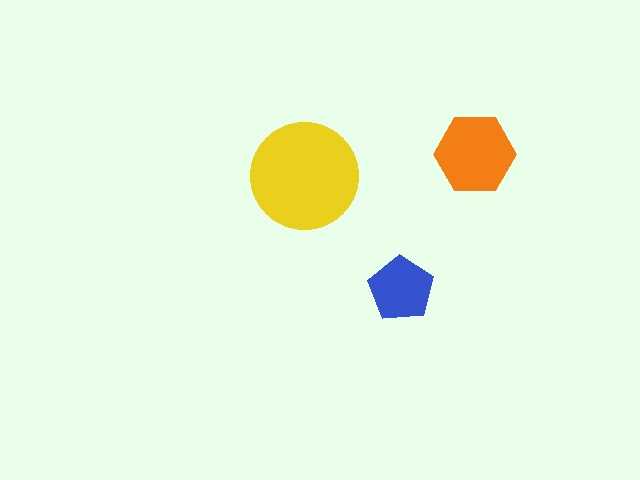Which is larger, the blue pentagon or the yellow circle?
The yellow circle.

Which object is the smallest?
The blue pentagon.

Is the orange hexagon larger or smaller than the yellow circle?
Smaller.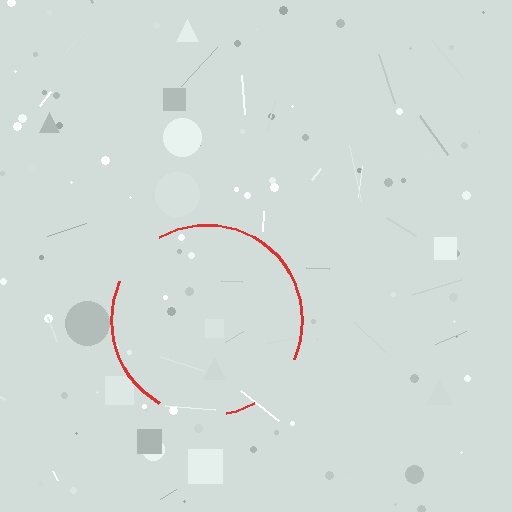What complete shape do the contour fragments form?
The contour fragments form a circle.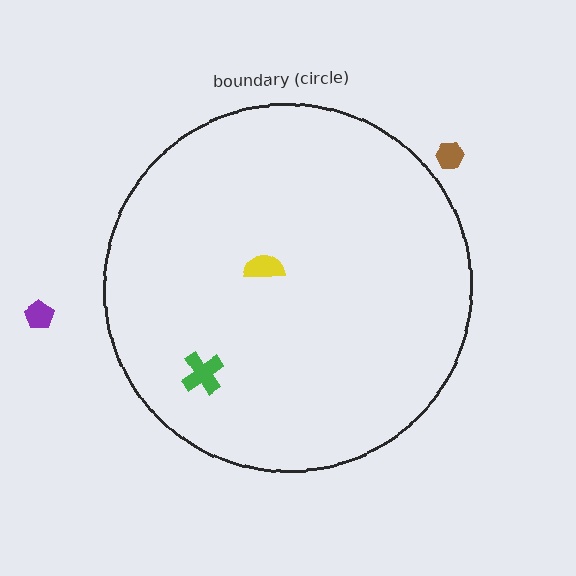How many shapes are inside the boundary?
2 inside, 2 outside.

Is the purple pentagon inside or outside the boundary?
Outside.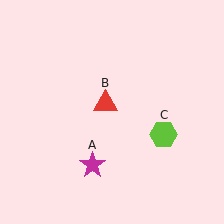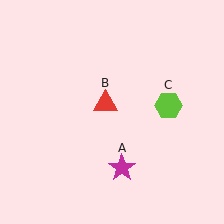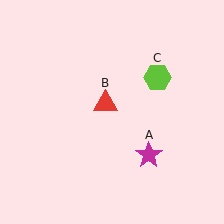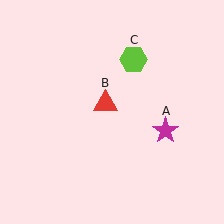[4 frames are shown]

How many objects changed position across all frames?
2 objects changed position: magenta star (object A), lime hexagon (object C).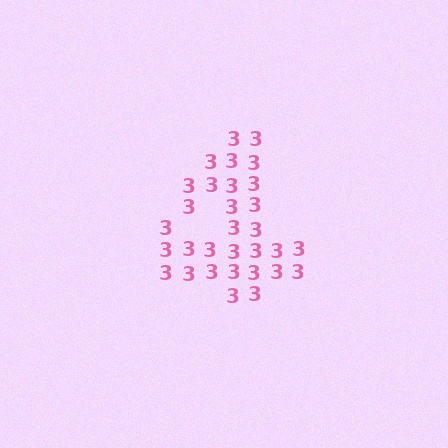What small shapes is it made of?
It is made of small digit 3's.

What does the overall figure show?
The overall figure shows the digit 4.